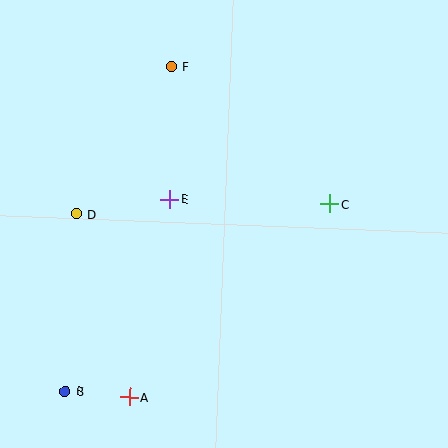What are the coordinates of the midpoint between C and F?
The midpoint between C and F is at (250, 135).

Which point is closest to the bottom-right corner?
Point C is closest to the bottom-right corner.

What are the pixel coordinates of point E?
Point E is at (170, 199).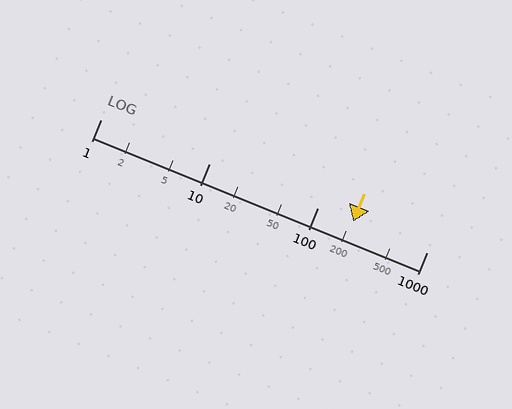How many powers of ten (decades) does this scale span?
The scale spans 3 decades, from 1 to 1000.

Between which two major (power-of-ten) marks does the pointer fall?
The pointer is between 100 and 1000.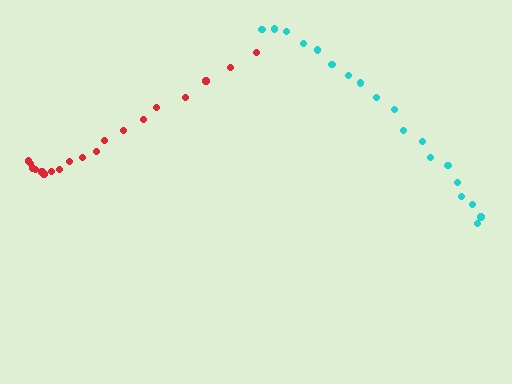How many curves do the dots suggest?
There are 2 distinct paths.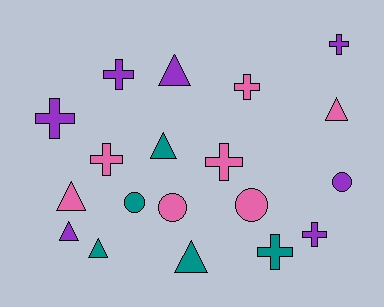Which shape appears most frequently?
Cross, with 8 objects.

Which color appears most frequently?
Pink, with 7 objects.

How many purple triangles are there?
There are 2 purple triangles.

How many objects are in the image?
There are 19 objects.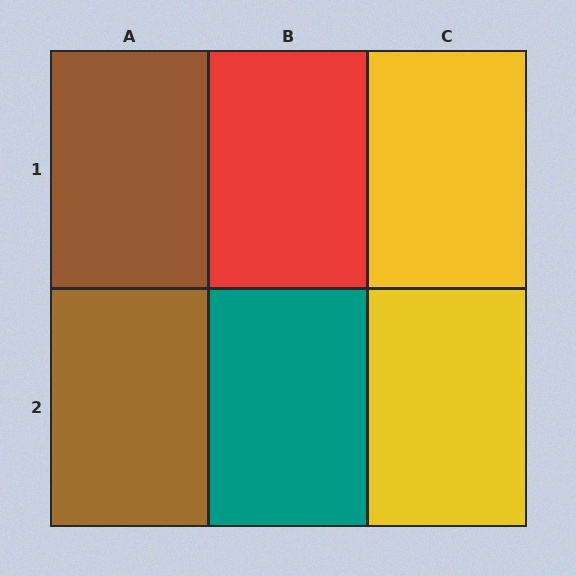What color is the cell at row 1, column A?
Brown.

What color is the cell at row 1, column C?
Yellow.